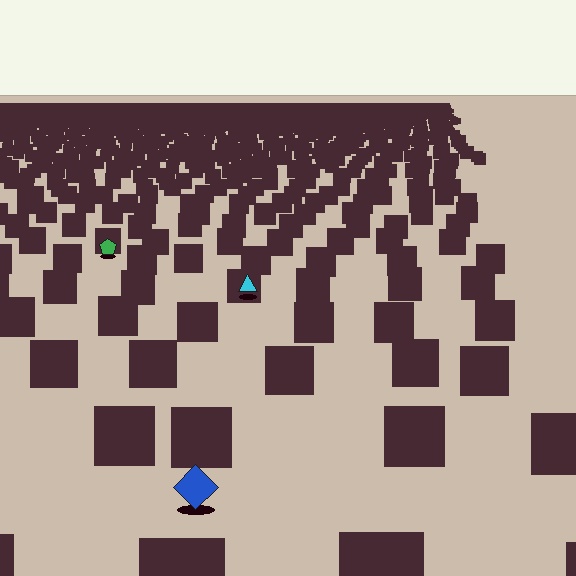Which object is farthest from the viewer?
The green pentagon is farthest from the viewer. It appears smaller and the ground texture around it is denser.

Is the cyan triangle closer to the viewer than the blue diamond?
No. The blue diamond is closer — you can tell from the texture gradient: the ground texture is coarser near it.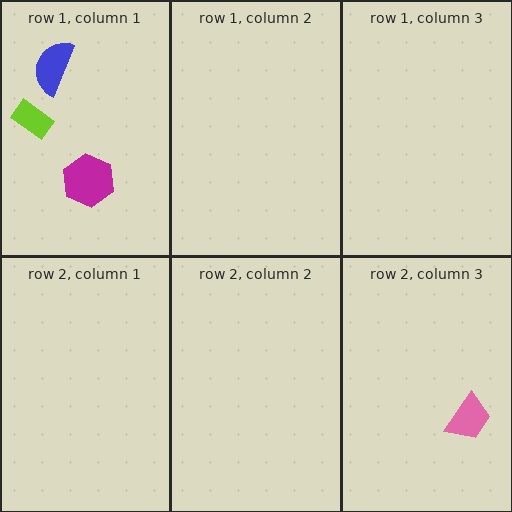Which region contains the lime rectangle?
The row 1, column 1 region.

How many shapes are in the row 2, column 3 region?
1.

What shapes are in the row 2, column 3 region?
The pink trapezoid.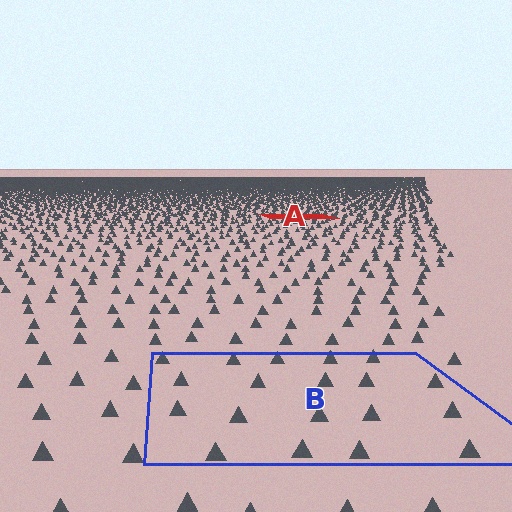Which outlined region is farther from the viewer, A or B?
Region A is farther from the viewer — the texture elements inside it appear smaller and more densely packed.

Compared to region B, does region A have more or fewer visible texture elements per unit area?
Region A has more texture elements per unit area — they are packed more densely because it is farther away.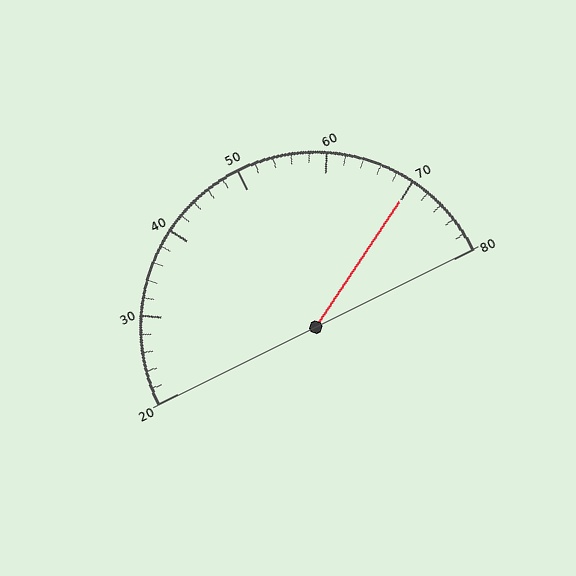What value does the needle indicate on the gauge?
The needle indicates approximately 70.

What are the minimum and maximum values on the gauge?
The gauge ranges from 20 to 80.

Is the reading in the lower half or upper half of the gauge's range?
The reading is in the upper half of the range (20 to 80).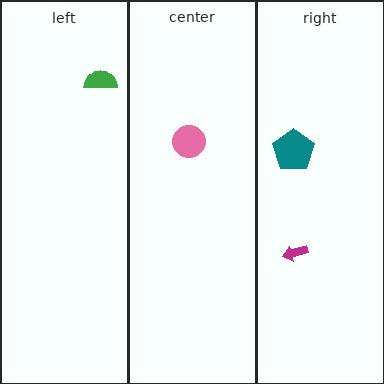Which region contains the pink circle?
The center region.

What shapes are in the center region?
The pink circle.